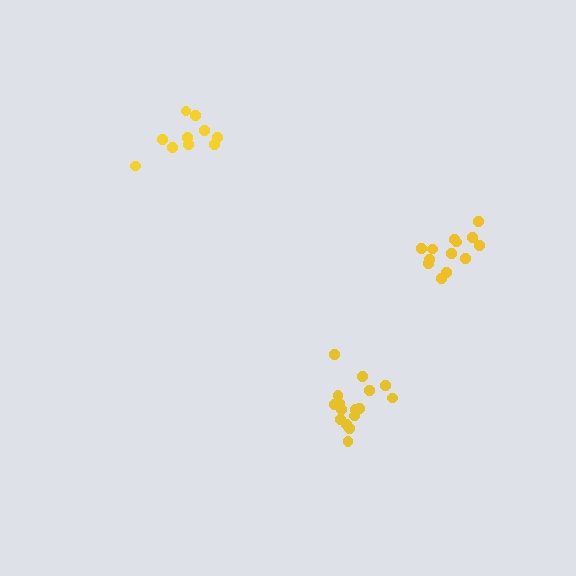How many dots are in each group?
Group 1: 13 dots, Group 2: 10 dots, Group 3: 16 dots (39 total).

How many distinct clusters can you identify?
There are 3 distinct clusters.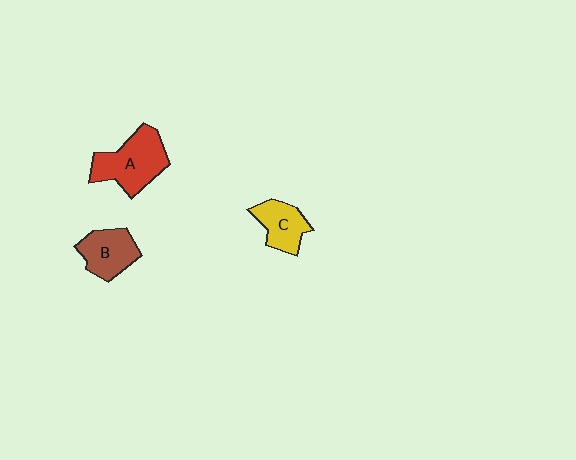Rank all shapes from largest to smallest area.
From largest to smallest: A (red), B (brown), C (yellow).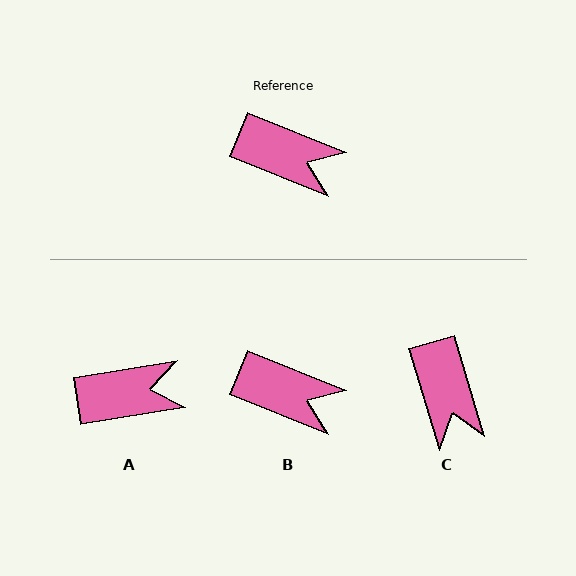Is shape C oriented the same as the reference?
No, it is off by about 51 degrees.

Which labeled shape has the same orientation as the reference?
B.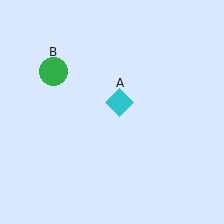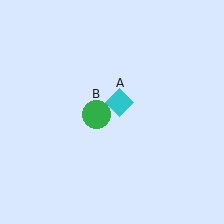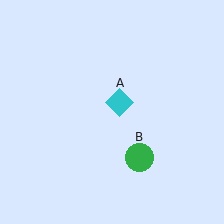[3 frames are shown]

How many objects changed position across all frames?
1 object changed position: green circle (object B).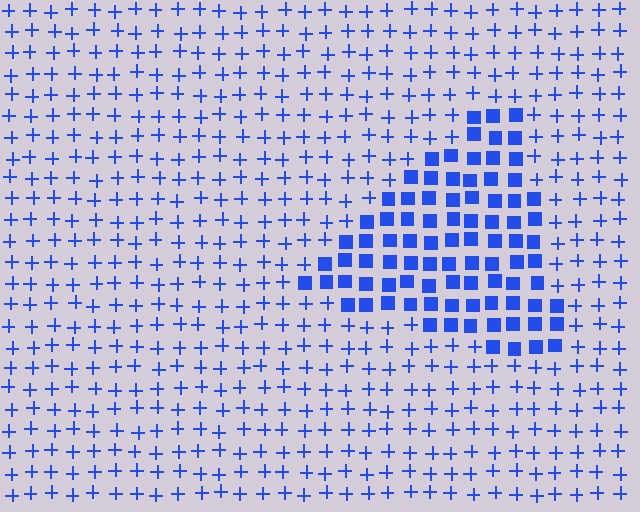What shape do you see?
I see a triangle.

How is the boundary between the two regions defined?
The boundary is defined by a change in element shape: squares inside vs. plus signs outside. All elements share the same color and spacing.